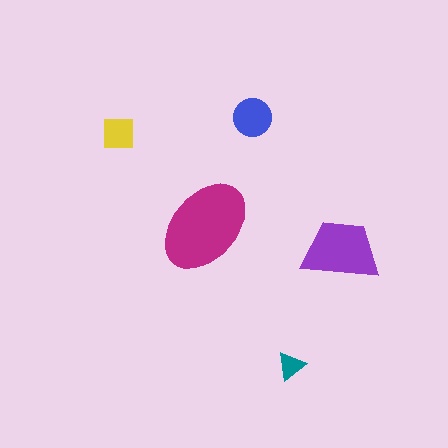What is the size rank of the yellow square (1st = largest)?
4th.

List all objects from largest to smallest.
The magenta ellipse, the purple trapezoid, the blue circle, the yellow square, the teal triangle.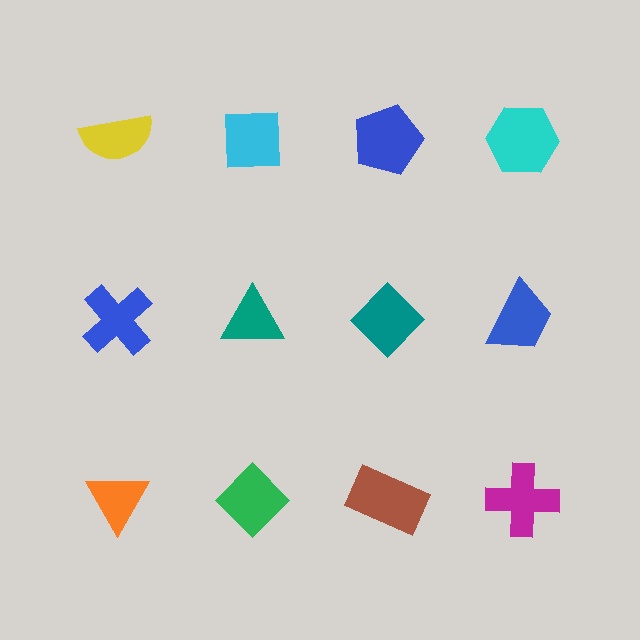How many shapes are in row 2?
4 shapes.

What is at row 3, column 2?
A green diamond.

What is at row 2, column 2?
A teal triangle.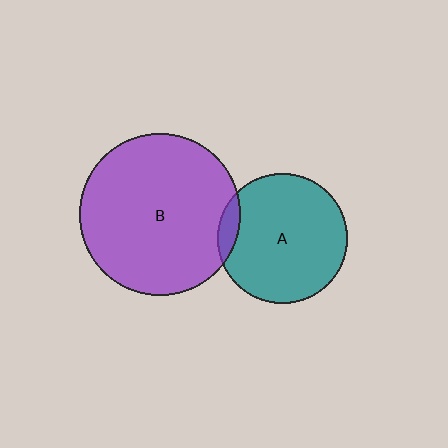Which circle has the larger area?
Circle B (purple).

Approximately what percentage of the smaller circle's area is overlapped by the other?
Approximately 10%.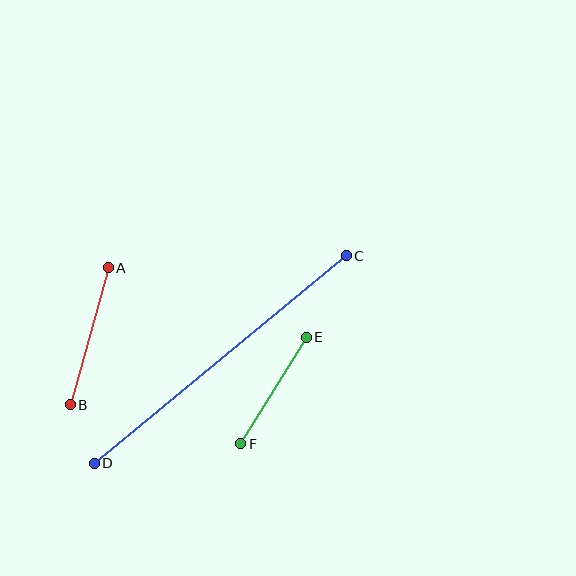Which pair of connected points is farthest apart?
Points C and D are farthest apart.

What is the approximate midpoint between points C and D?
The midpoint is at approximately (220, 359) pixels.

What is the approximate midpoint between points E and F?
The midpoint is at approximately (274, 391) pixels.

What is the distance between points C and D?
The distance is approximately 327 pixels.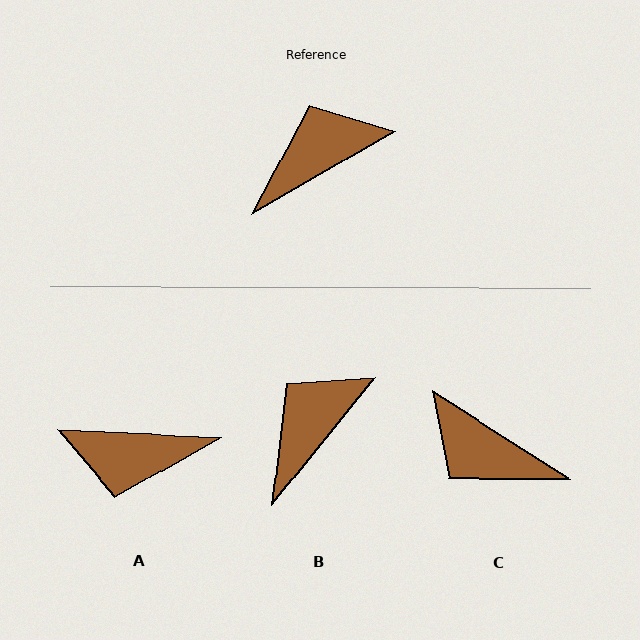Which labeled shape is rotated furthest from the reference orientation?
A, about 147 degrees away.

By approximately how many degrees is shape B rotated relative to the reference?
Approximately 21 degrees counter-clockwise.